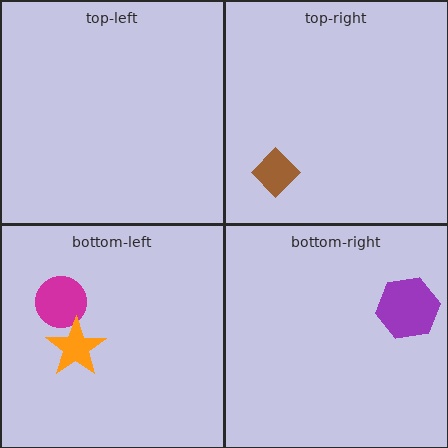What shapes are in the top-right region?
The brown diamond.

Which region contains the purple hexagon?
The bottom-right region.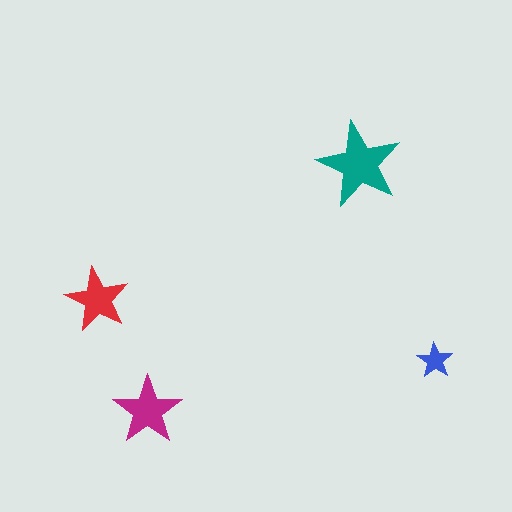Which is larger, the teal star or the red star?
The teal one.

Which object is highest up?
The teal star is topmost.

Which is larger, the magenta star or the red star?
The magenta one.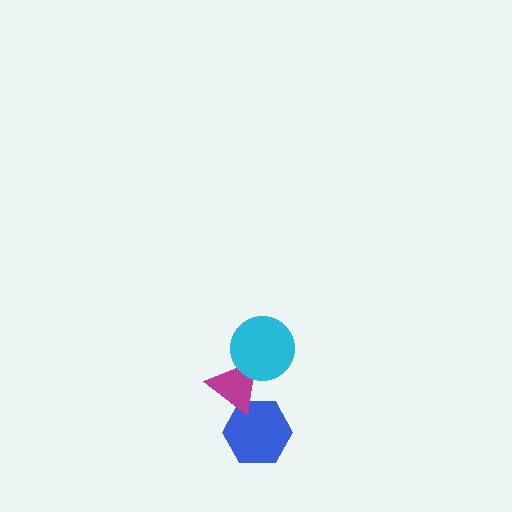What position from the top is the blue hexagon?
The blue hexagon is 3rd from the top.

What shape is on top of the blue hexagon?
The magenta triangle is on top of the blue hexagon.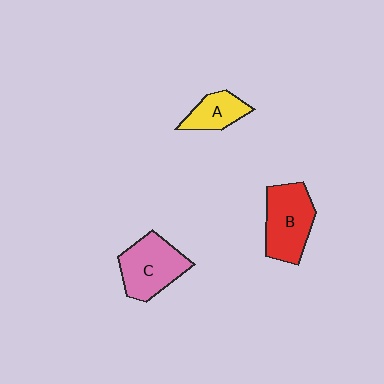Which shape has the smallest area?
Shape A (yellow).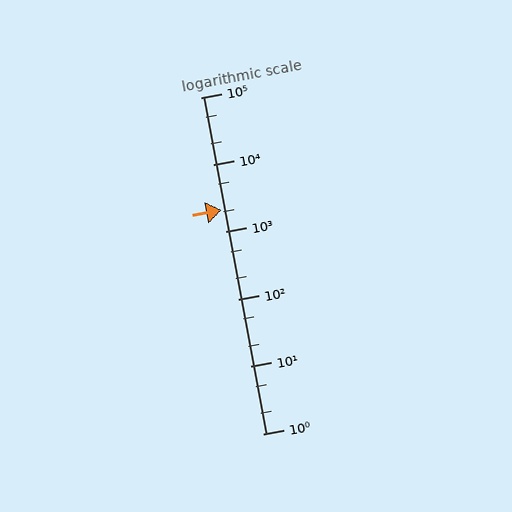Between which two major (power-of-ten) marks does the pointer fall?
The pointer is between 1000 and 10000.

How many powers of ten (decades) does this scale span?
The scale spans 5 decades, from 1 to 100000.